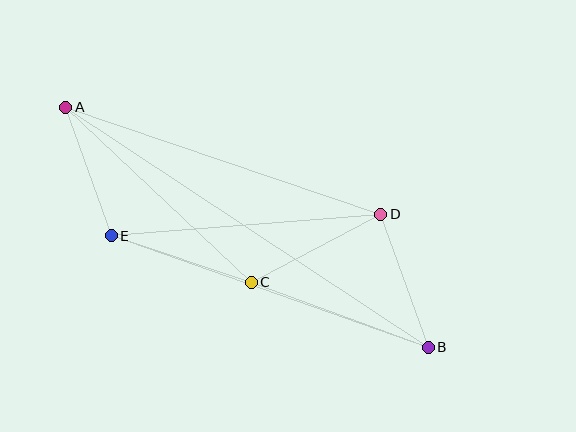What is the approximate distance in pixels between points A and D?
The distance between A and D is approximately 333 pixels.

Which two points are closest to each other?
Points A and E are closest to each other.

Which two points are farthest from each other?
Points A and B are farthest from each other.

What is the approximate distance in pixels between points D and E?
The distance between D and E is approximately 270 pixels.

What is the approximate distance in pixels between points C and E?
The distance between C and E is approximately 147 pixels.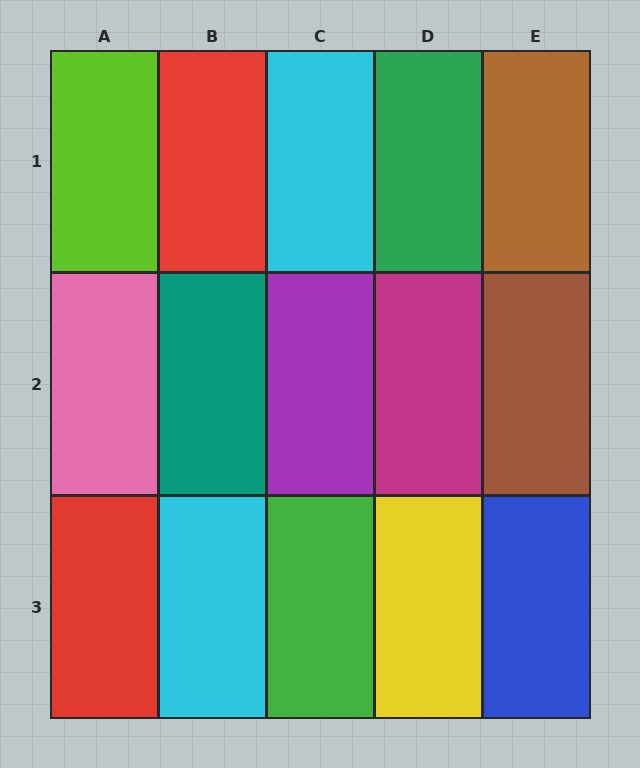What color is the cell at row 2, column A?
Pink.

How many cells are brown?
2 cells are brown.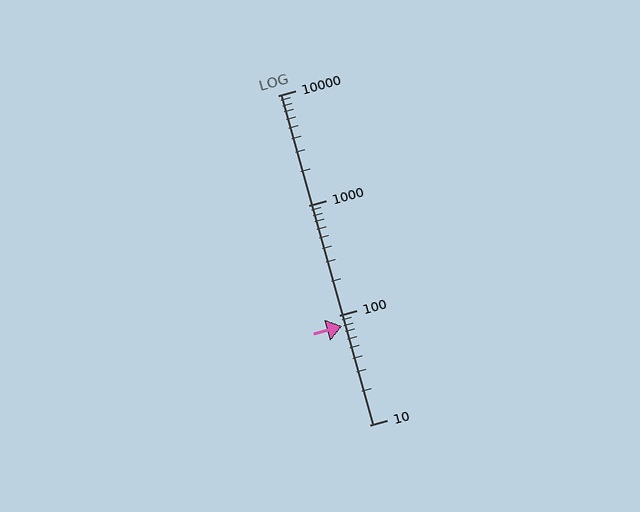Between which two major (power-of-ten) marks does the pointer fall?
The pointer is between 10 and 100.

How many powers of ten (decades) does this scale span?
The scale spans 3 decades, from 10 to 10000.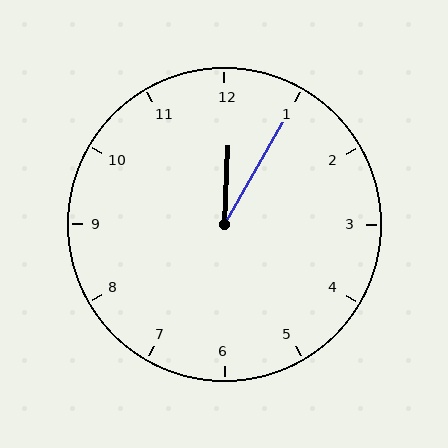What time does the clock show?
12:05.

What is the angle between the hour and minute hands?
Approximately 28 degrees.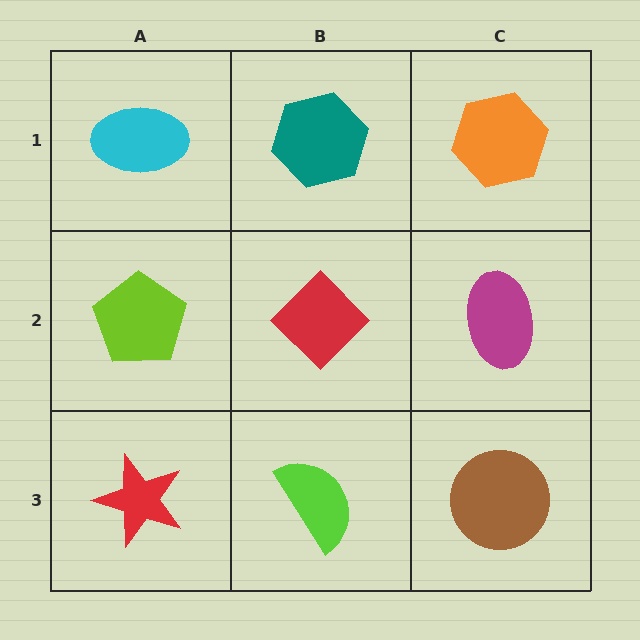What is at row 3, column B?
A lime semicircle.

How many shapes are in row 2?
3 shapes.